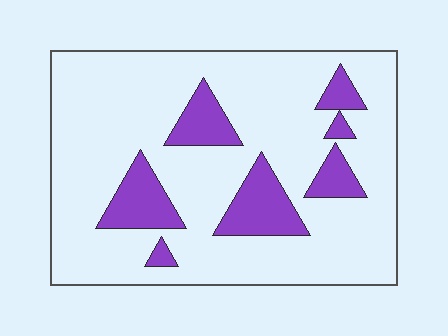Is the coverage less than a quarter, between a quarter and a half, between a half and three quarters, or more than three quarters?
Less than a quarter.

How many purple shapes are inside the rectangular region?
7.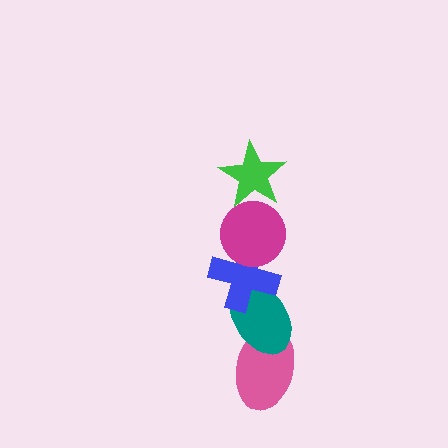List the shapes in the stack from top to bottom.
From top to bottom: the green star, the magenta circle, the blue cross, the teal ellipse, the pink ellipse.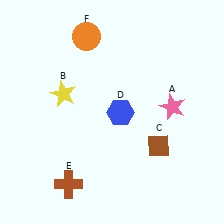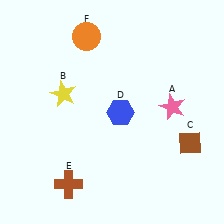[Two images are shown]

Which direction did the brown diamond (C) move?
The brown diamond (C) moved right.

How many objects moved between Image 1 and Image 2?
1 object moved between the two images.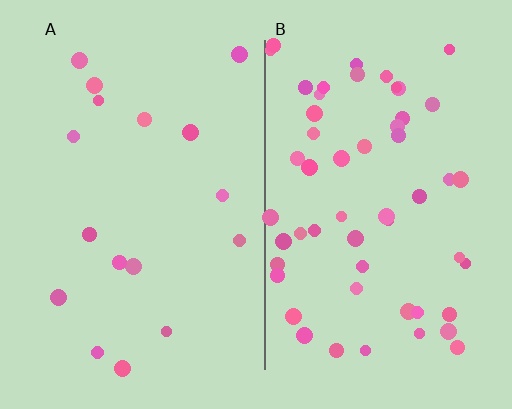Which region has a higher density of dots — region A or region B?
B (the right).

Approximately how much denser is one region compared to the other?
Approximately 3.3× — region B over region A.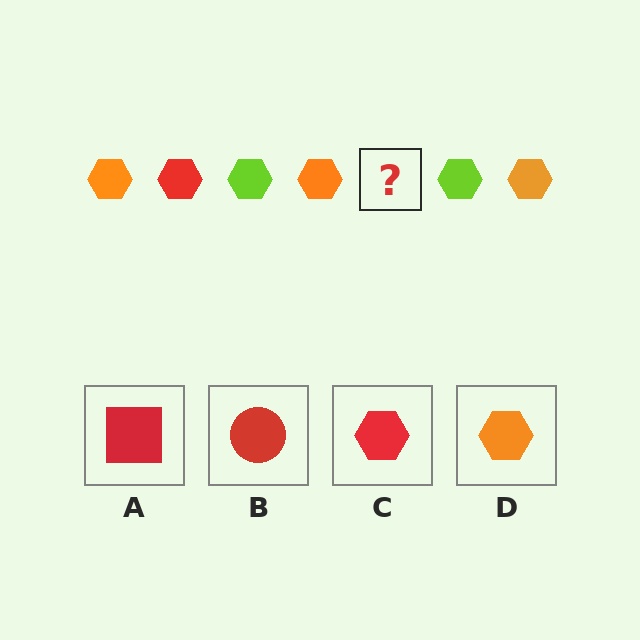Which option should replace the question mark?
Option C.